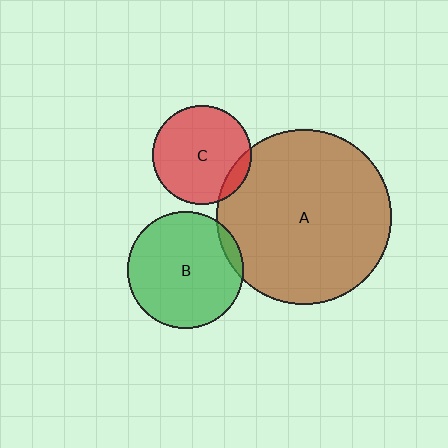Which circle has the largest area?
Circle A (brown).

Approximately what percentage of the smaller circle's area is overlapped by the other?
Approximately 5%.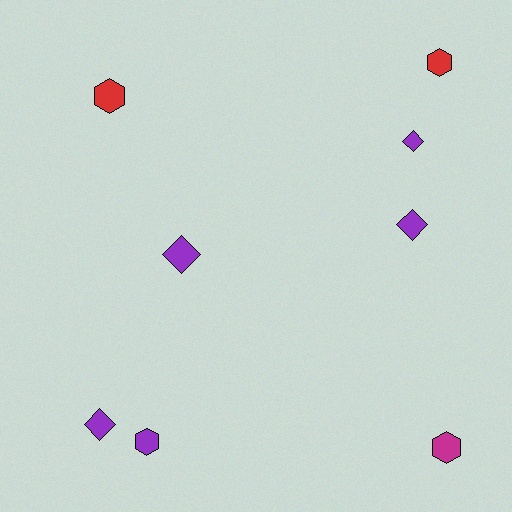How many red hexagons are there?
There are 2 red hexagons.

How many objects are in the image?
There are 8 objects.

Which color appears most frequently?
Purple, with 5 objects.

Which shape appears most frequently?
Diamond, with 4 objects.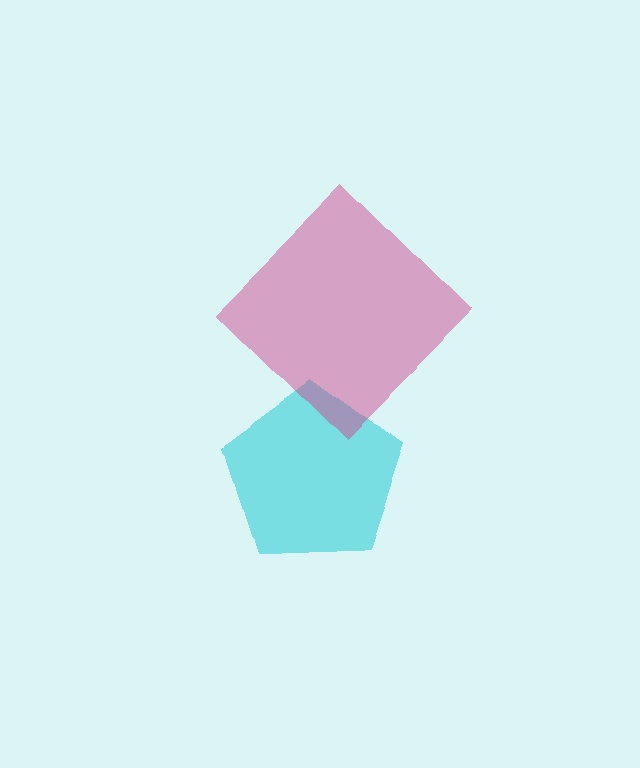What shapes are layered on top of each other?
The layered shapes are: a cyan pentagon, a magenta diamond.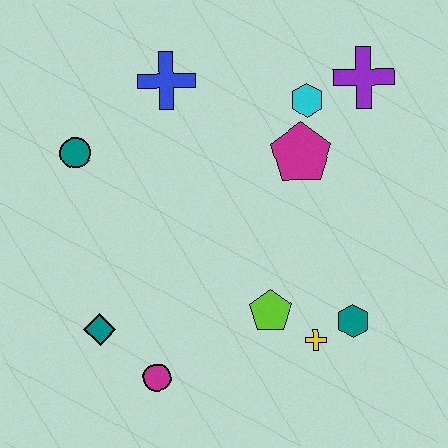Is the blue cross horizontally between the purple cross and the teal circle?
Yes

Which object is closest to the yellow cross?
The teal hexagon is closest to the yellow cross.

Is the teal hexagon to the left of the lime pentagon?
No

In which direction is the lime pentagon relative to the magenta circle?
The lime pentagon is to the right of the magenta circle.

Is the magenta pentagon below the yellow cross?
No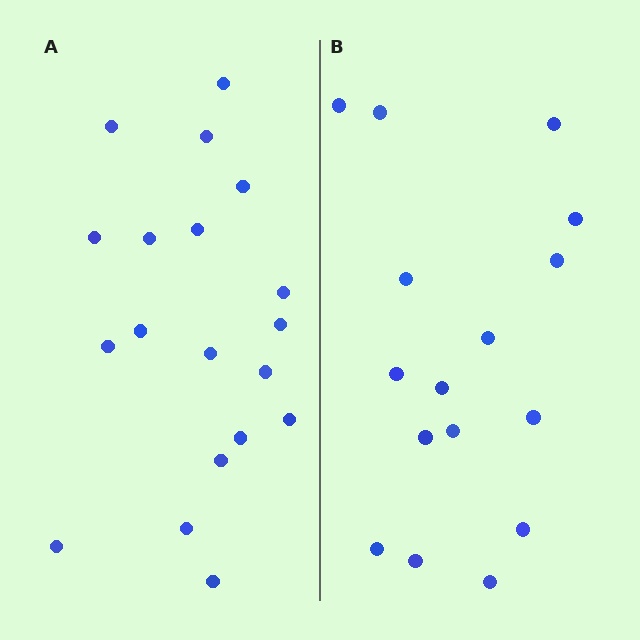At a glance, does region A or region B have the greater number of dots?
Region A (the left region) has more dots.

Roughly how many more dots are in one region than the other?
Region A has just a few more — roughly 2 or 3 more dots than region B.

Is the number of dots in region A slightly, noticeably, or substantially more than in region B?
Region A has only slightly more — the two regions are fairly close. The ratio is roughly 1.2 to 1.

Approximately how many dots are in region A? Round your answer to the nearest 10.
About 20 dots. (The exact count is 19, which rounds to 20.)